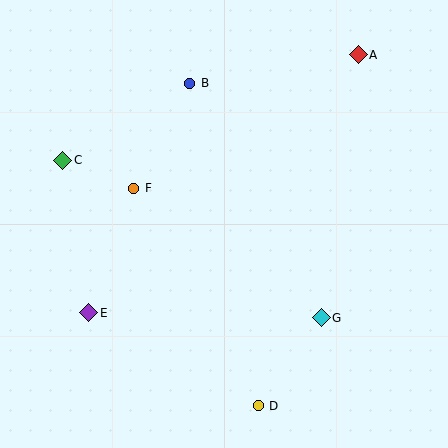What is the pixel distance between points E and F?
The distance between E and F is 133 pixels.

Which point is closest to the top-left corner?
Point C is closest to the top-left corner.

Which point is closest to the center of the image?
Point F at (134, 188) is closest to the center.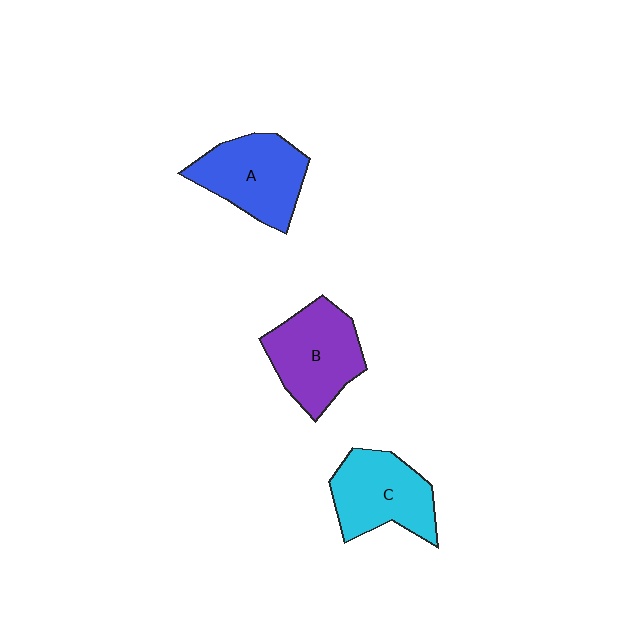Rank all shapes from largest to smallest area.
From largest to smallest: B (purple), A (blue), C (cyan).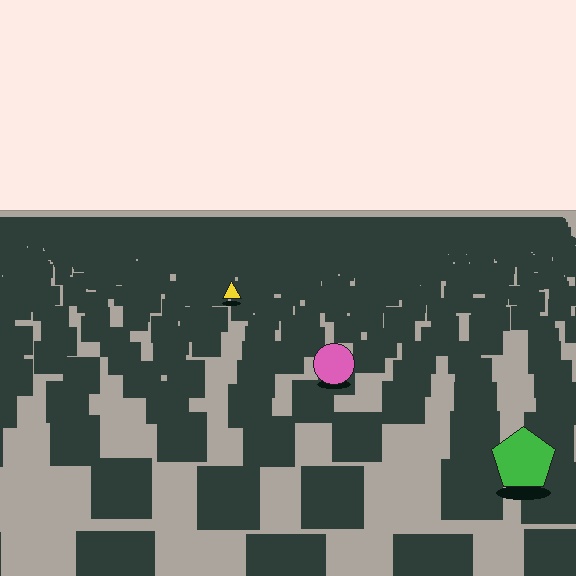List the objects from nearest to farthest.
From nearest to farthest: the green pentagon, the pink circle, the yellow triangle.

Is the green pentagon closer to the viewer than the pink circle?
Yes. The green pentagon is closer — you can tell from the texture gradient: the ground texture is coarser near it.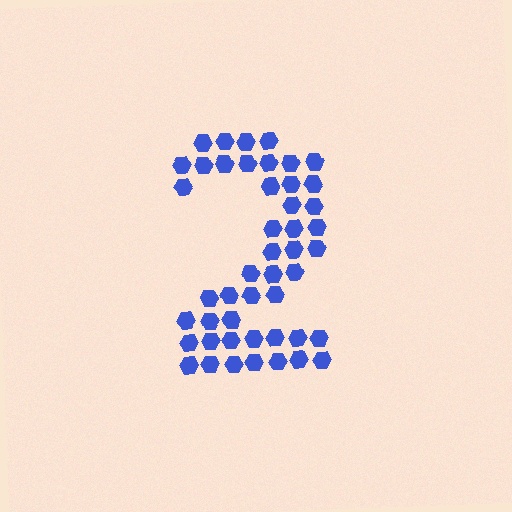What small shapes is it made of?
It is made of small hexagons.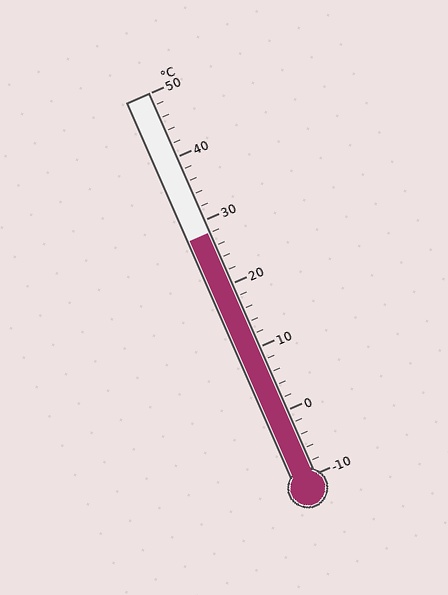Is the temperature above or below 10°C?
The temperature is above 10°C.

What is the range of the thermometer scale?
The thermometer scale ranges from -10°C to 50°C.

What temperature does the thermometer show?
The thermometer shows approximately 28°C.